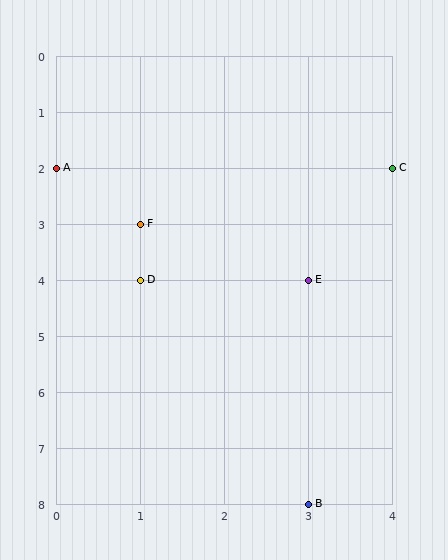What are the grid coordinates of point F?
Point F is at grid coordinates (1, 3).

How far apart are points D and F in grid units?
Points D and F are 1 row apart.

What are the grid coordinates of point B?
Point B is at grid coordinates (3, 8).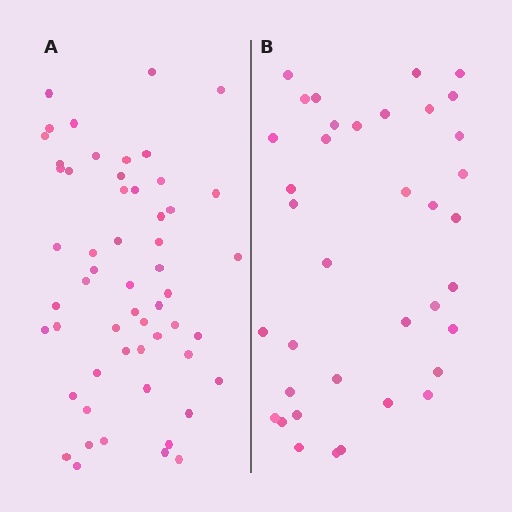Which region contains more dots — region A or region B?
Region A (the left region) has more dots.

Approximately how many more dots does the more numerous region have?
Region A has approximately 20 more dots than region B.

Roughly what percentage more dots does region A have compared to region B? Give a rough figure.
About 50% more.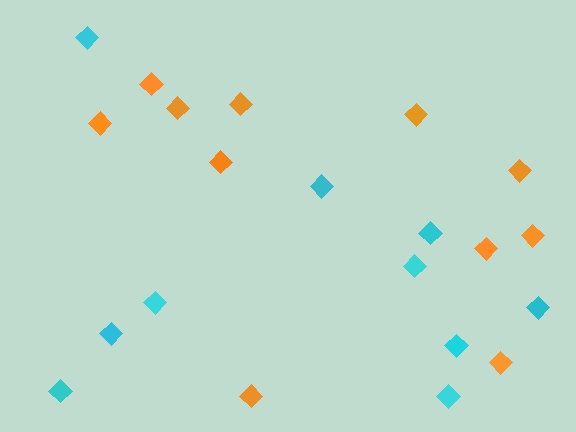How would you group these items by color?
There are 2 groups: one group of orange diamonds (11) and one group of cyan diamonds (10).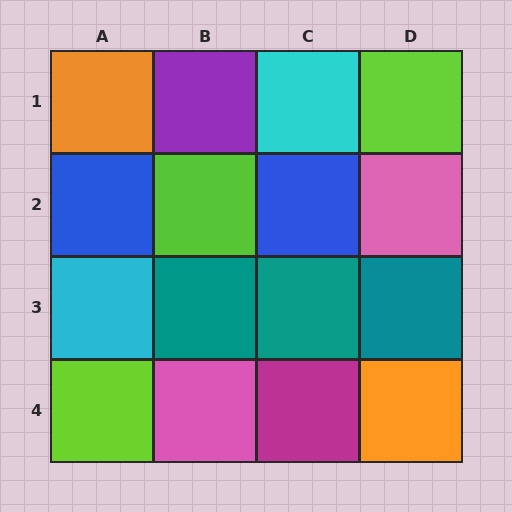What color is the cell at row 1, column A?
Orange.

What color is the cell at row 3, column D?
Teal.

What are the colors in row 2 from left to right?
Blue, lime, blue, pink.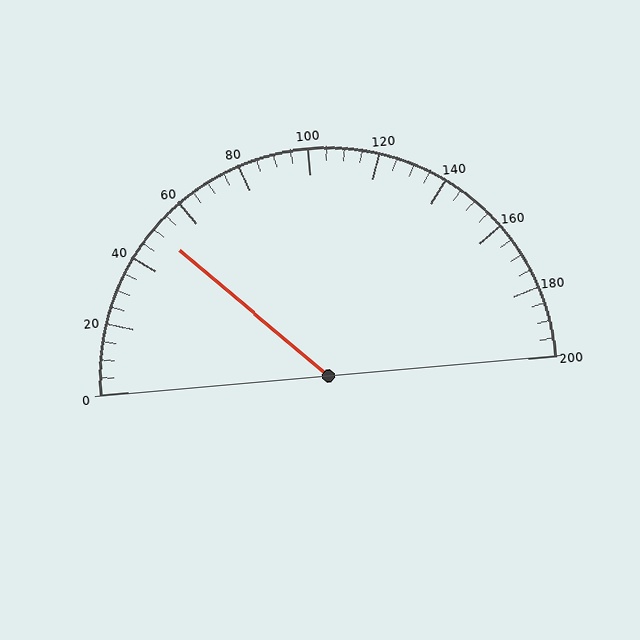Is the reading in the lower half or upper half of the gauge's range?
The reading is in the lower half of the range (0 to 200).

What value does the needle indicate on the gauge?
The needle indicates approximately 50.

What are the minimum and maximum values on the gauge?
The gauge ranges from 0 to 200.